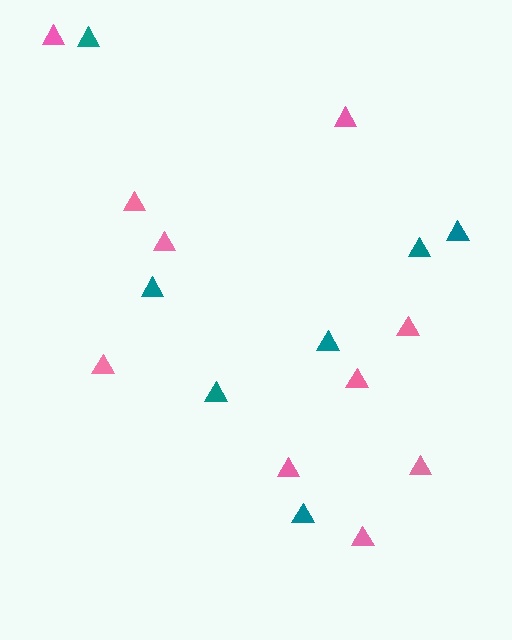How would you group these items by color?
There are 2 groups: one group of teal triangles (7) and one group of pink triangles (10).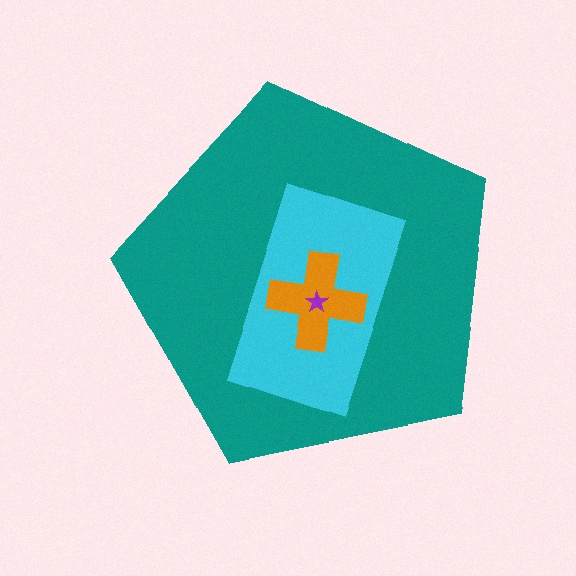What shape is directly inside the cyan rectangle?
The orange cross.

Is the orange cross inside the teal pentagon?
Yes.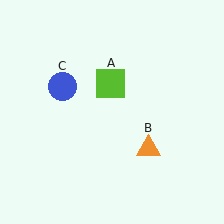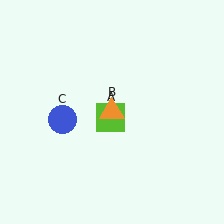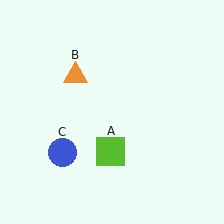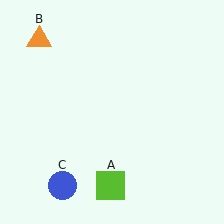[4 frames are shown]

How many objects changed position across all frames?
3 objects changed position: lime square (object A), orange triangle (object B), blue circle (object C).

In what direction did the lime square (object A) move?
The lime square (object A) moved down.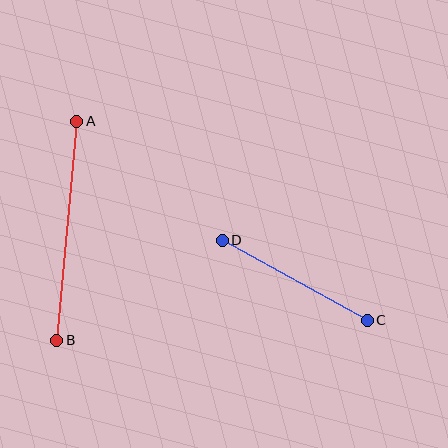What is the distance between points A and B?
The distance is approximately 220 pixels.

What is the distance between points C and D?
The distance is approximately 166 pixels.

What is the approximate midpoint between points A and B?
The midpoint is at approximately (67, 231) pixels.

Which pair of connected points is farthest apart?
Points A and B are farthest apart.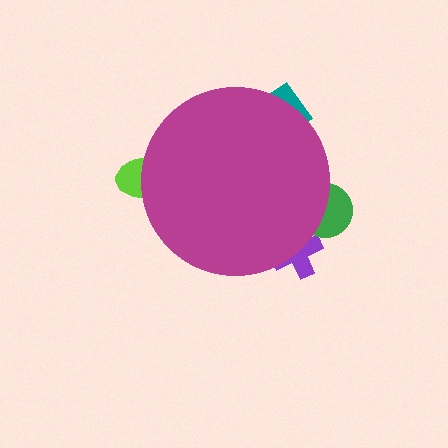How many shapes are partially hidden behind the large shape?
4 shapes are partially hidden.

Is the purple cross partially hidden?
Yes, the purple cross is partially hidden behind the magenta circle.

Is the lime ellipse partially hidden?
Yes, the lime ellipse is partially hidden behind the magenta circle.